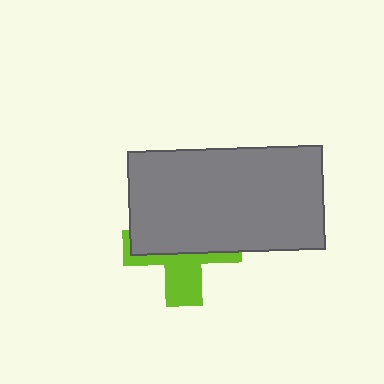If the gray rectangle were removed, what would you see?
You would see the complete lime cross.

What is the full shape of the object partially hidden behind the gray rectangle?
The partially hidden object is a lime cross.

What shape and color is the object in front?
The object in front is a gray rectangle.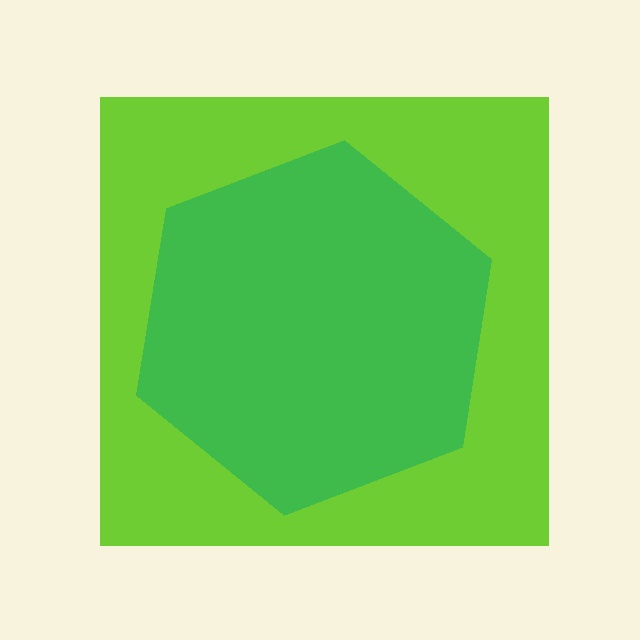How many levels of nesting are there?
2.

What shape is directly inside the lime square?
The green hexagon.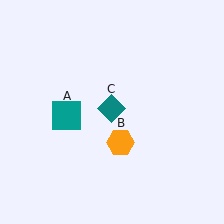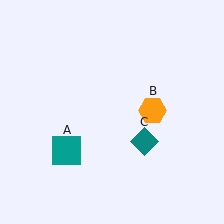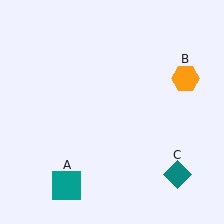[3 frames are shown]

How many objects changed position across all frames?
3 objects changed position: teal square (object A), orange hexagon (object B), teal diamond (object C).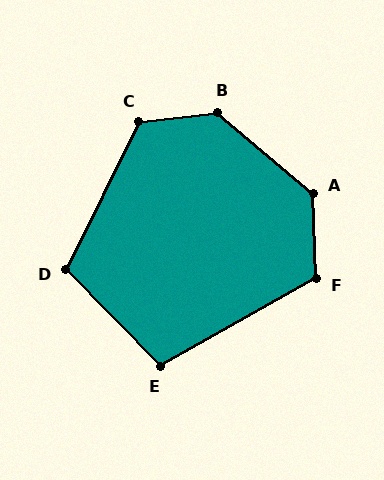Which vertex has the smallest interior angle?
E, at approximately 105 degrees.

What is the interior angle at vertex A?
Approximately 132 degrees (obtuse).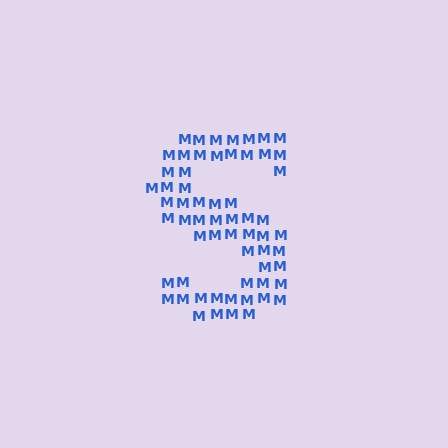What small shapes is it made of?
It is made of small letter M's.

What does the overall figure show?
The overall figure shows the letter S.